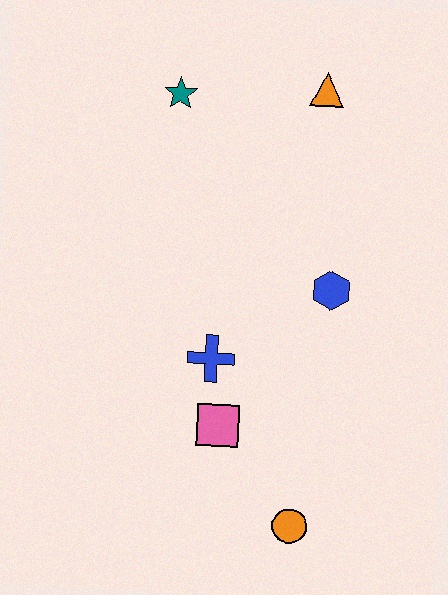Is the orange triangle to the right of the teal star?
Yes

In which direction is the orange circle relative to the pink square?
The orange circle is below the pink square.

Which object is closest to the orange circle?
The pink square is closest to the orange circle.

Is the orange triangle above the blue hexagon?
Yes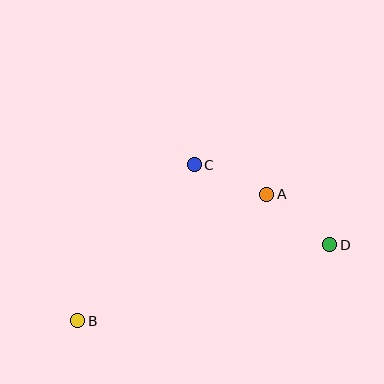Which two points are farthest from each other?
Points B and D are farthest from each other.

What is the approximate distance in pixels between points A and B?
The distance between A and B is approximately 227 pixels.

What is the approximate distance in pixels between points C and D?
The distance between C and D is approximately 157 pixels.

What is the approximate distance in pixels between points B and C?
The distance between B and C is approximately 195 pixels.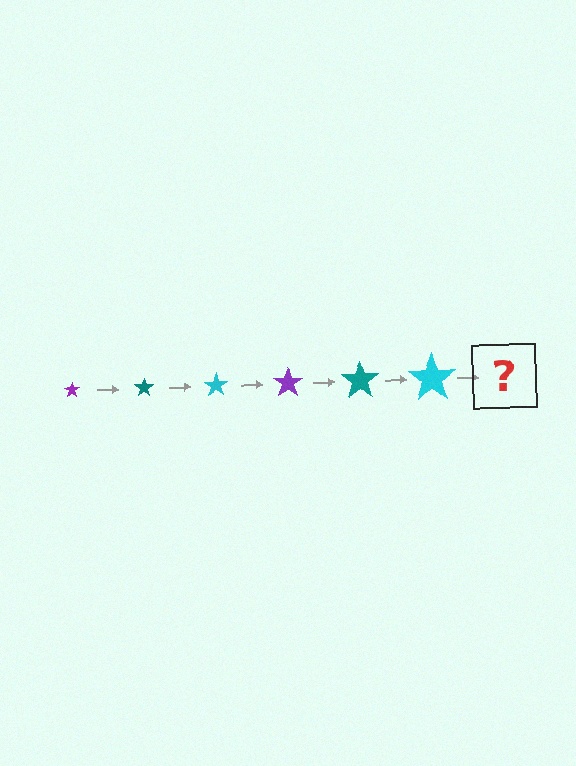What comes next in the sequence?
The next element should be a purple star, larger than the previous one.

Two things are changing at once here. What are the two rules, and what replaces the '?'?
The two rules are that the star grows larger each step and the color cycles through purple, teal, and cyan. The '?' should be a purple star, larger than the previous one.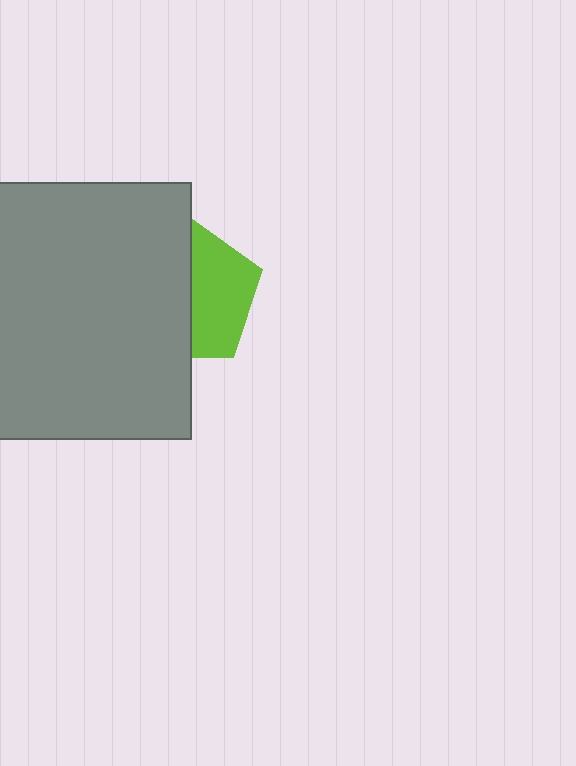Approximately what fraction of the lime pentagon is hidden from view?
Roughly 53% of the lime pentagon is hidden behind the gray square.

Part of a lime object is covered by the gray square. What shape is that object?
It is a pentagon.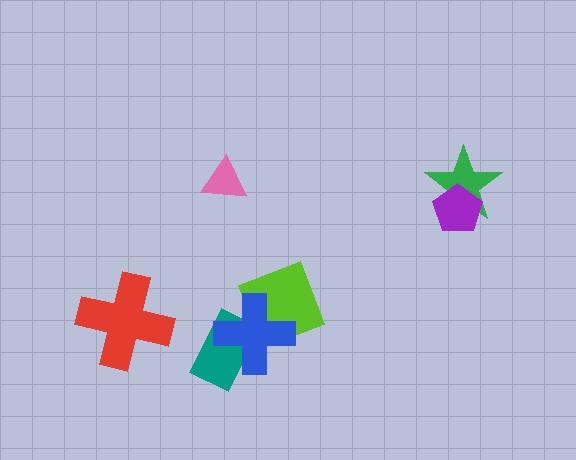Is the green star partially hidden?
Yes, it is partially covered by another shape.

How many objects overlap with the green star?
1 object overlaps with the green star.